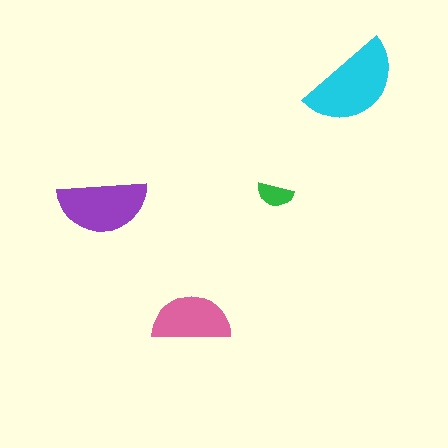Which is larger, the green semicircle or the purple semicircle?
The purple one.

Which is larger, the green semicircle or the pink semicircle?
The pink one.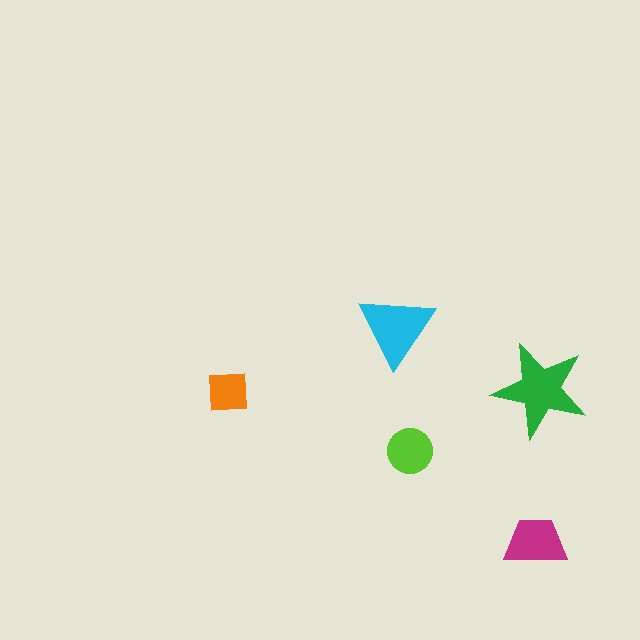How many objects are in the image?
There are 5 objects in the image.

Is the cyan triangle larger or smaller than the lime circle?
Larger.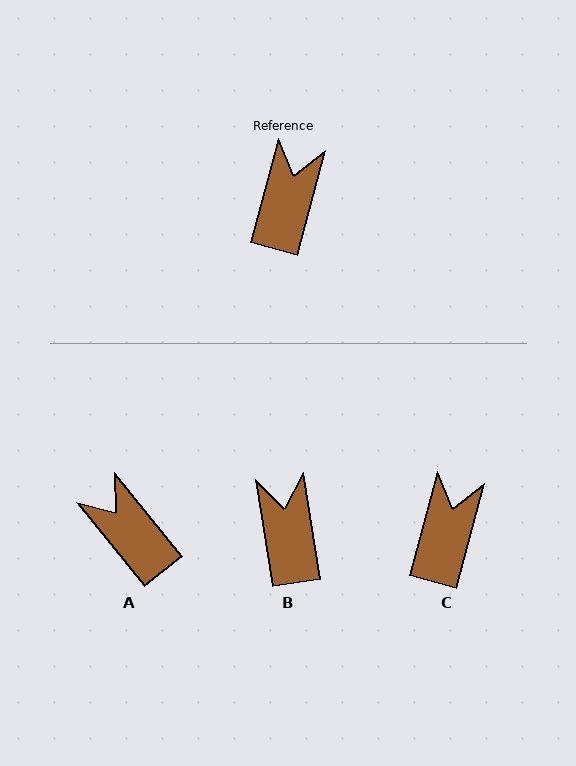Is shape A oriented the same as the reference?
No, it is off by about 54 degrees.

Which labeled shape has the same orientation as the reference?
C.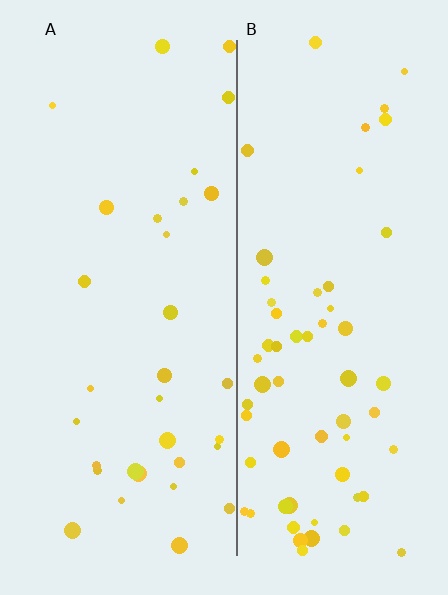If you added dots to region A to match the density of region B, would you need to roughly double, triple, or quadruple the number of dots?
Approximately double.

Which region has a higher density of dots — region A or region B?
B (the right).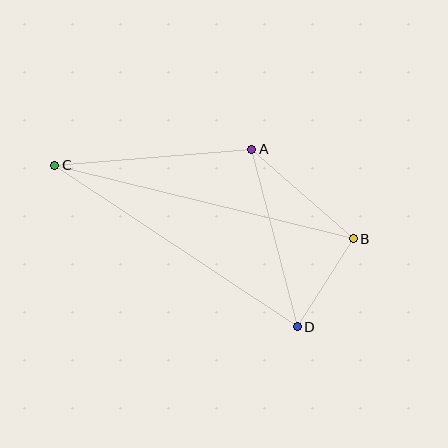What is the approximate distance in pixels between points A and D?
The distance between A and D is approximately 183 pixels.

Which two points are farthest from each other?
Points B and C are farthest from each other.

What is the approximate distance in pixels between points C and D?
The distance between C and D is approximately 291 pixels.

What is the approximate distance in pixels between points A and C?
The distance between A and C is approximately 197 pixels.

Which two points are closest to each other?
Points B and D are closest to each other.